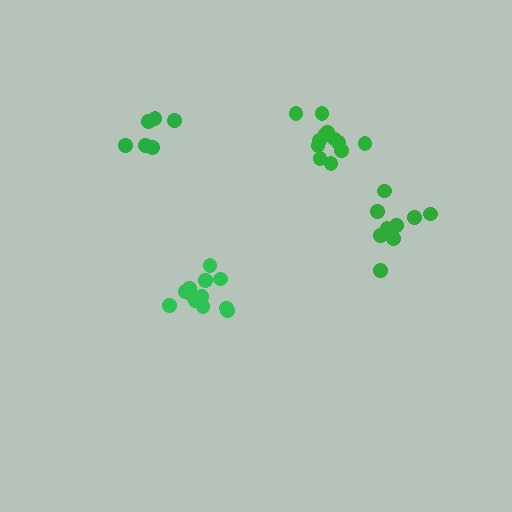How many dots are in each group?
Group 1: 6 dots, Group 2: 12 dots, Group 3: 9 dots, Group 4: 12 dots (39 total).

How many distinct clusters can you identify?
There are 4 distinct clusters.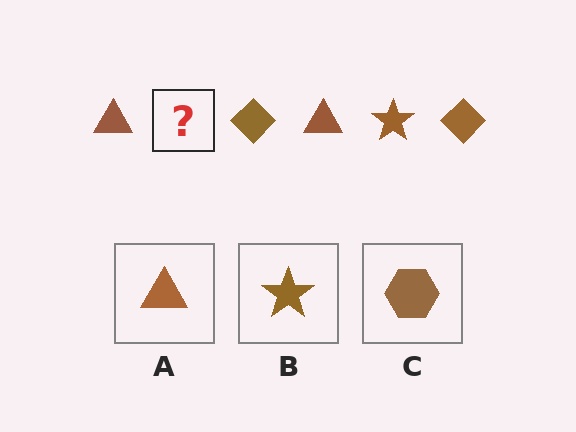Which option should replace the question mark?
Option B.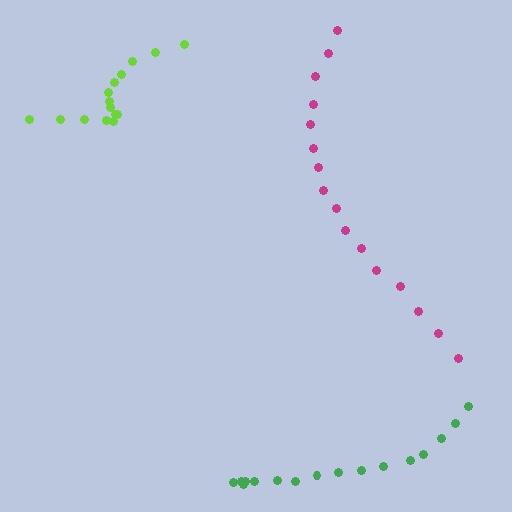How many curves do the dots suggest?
There are 3 distinct paths.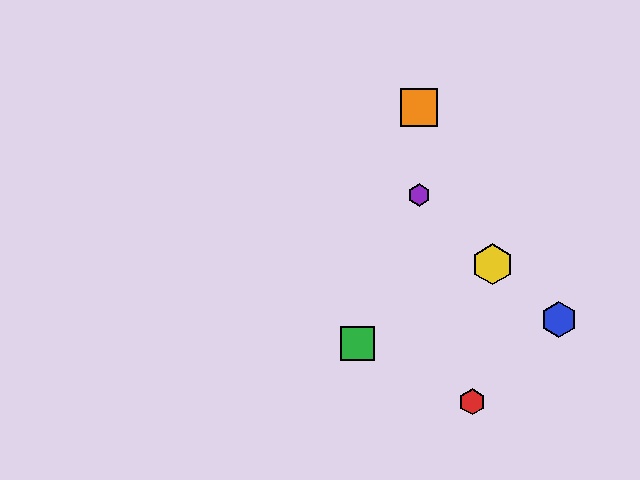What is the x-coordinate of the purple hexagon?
The purple hexagon is at x≈419.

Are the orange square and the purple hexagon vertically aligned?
Yes, both are at x≈419.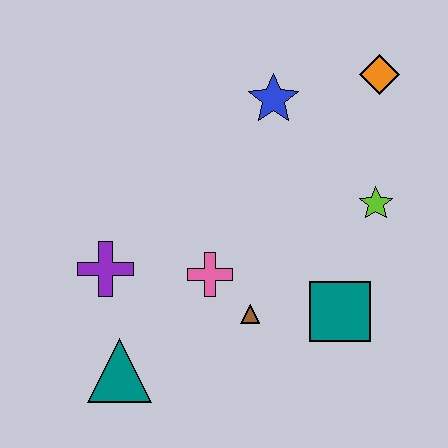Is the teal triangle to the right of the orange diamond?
No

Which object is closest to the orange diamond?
The blue star is closest to the orange diamond.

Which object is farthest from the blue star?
The teal triangle is farthest from the blue star.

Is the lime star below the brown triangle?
No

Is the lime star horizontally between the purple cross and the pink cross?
No